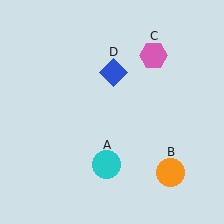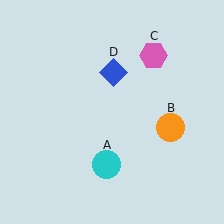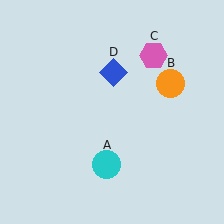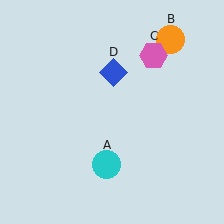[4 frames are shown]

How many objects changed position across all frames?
1 object changed position: orange circle (object B).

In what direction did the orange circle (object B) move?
The orange circle (object B) moved up.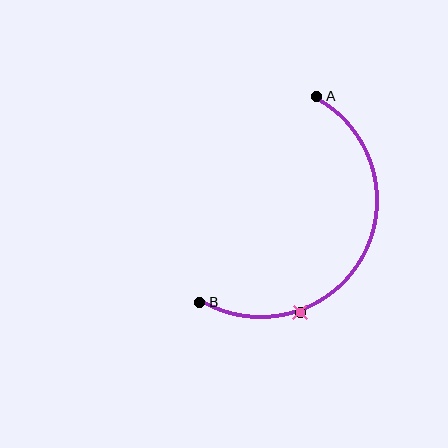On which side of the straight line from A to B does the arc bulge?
The arc bulges to the right of the straight line connecting A and B.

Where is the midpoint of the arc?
The arc midpoint is the point on the curve farthest from the straight line joining A and B. It sits to the right of that line.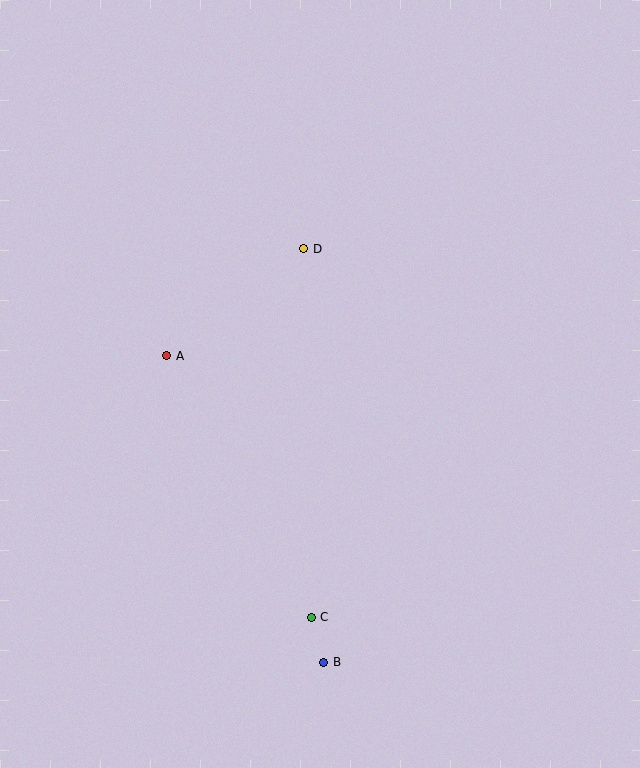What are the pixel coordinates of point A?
Point A is at (167, 356).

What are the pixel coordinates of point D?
Point D is at (304, 249).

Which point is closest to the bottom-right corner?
Point B is closest to the bottom-right corner.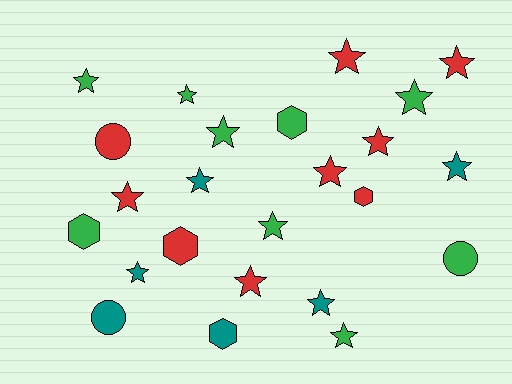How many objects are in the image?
There are 24 objects.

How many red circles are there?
There is 1 red circle.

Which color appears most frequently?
Red, with 9 objects.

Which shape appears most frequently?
Star, with 16 objects.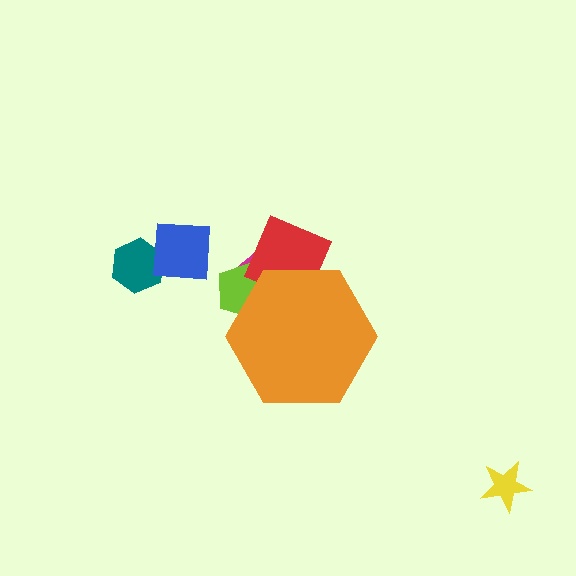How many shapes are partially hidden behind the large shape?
3 shapes are partially hidden.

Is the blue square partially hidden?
No, the blue square is fully visible.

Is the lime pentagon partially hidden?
Yes, the lime pentagon is partially hidden behind the orange hexagon.